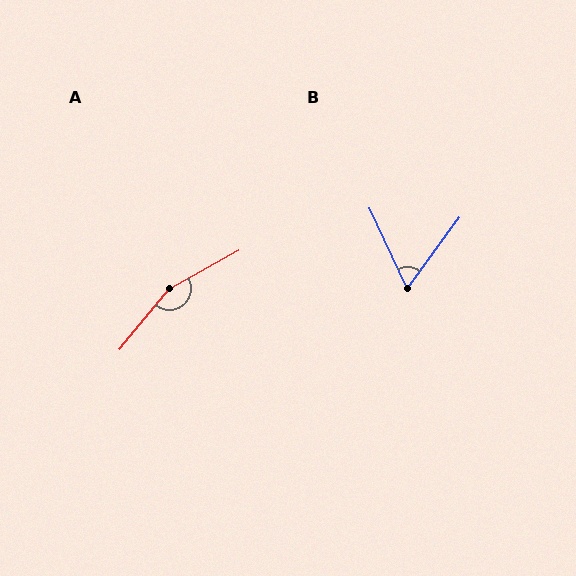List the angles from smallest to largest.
B (61°), A (158°).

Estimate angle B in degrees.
Approximately 61 degrees.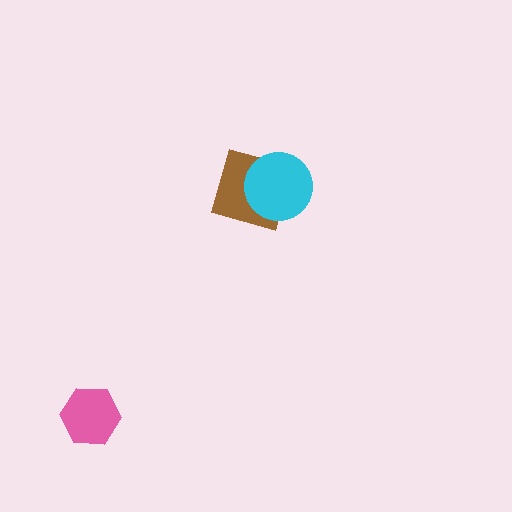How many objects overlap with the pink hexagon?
0 objects overlap with the pink hexagon.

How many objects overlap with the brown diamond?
1 object overlaps with the brown diamond.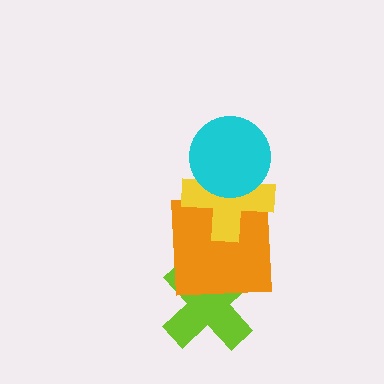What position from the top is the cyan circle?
The cyan circle is 1st from the top.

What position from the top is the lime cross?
The lime cross is 4th from the top.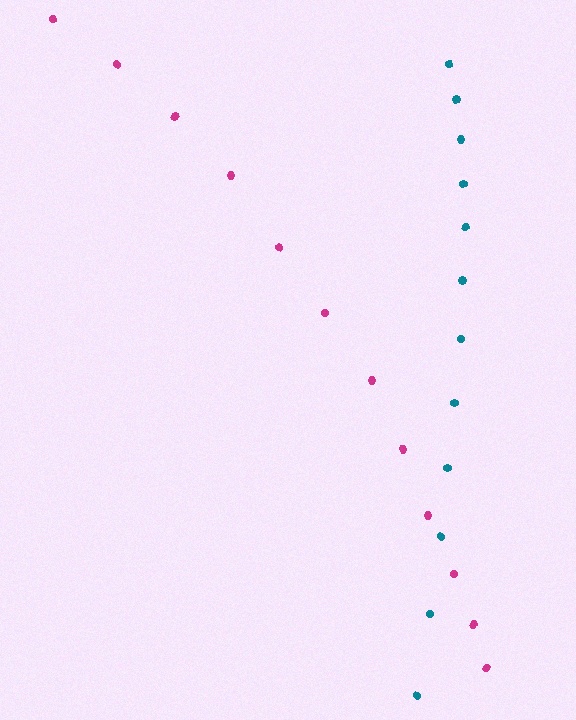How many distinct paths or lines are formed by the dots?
There are 2 distinct paths.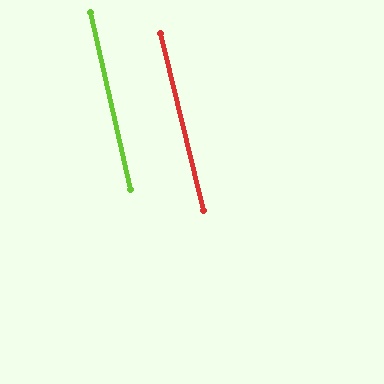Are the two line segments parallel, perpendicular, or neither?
Parallel — their directions differ by only 0.9°.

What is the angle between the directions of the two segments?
Approximately 1 degree.